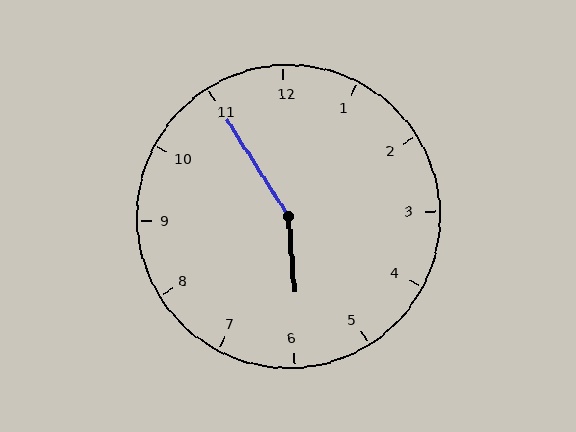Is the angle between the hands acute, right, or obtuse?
It is obtuse.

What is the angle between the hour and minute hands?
Approximately 152 degrees.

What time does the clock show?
5:55.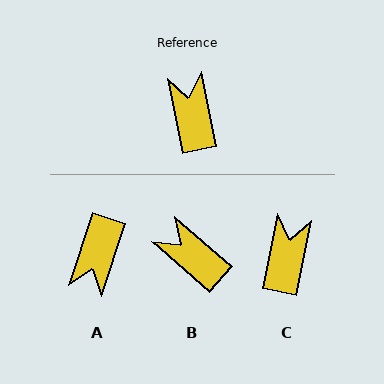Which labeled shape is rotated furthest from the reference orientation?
A, about 150 degrees away.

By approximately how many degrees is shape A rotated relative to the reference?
Approximately 150 degrees counter-clockwise.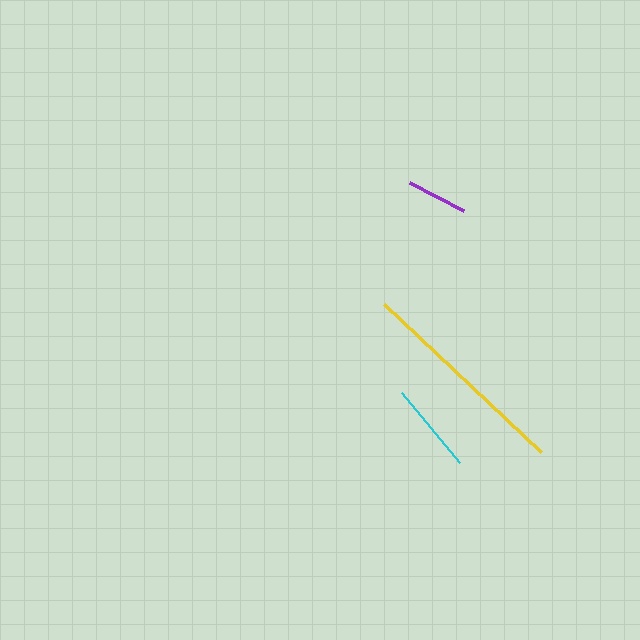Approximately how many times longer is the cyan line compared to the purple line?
The cyan line is approximately 1.5 times the length of the purple line.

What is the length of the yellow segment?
The yellow segment is approximately 216 pixels long.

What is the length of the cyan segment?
The cyan segment is approximately 90 pixels long.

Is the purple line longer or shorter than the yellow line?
The yellow line is longer than the purple line.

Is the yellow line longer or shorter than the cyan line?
The yellow line is longer than the cyan line.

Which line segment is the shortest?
The purple line is the shortest at approximately 61 pixels.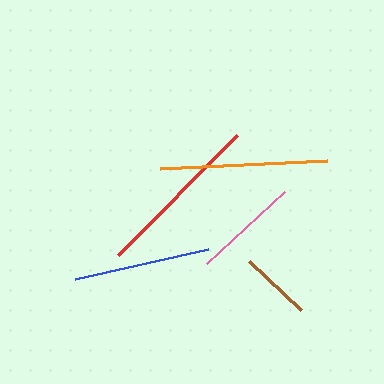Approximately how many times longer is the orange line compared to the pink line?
The orange line is approximately 1.6 times the length of the pink line.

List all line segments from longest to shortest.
From longest to shortest: red, orange, blue, pink, brown.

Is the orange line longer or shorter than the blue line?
The orange line is longer than the blue line.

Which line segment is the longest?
The red line is the longest at approximately 170 pixels.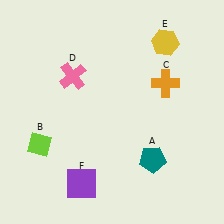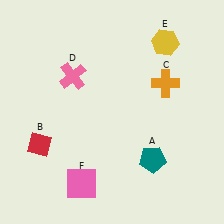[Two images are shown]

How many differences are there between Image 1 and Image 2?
There are 2 differences between the two images.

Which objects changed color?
B changed from lime to red. F changed from purple to pink.